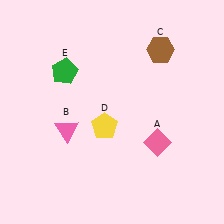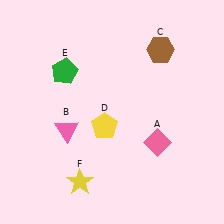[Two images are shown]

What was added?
A yellow star (F) was added in Image 2.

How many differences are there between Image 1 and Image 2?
There is 1 difference between the two images.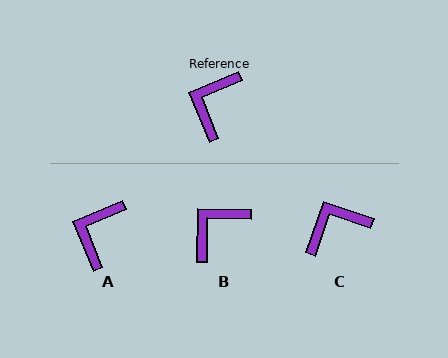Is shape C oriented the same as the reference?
No, it is off by about 41 degrees.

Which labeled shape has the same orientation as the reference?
A.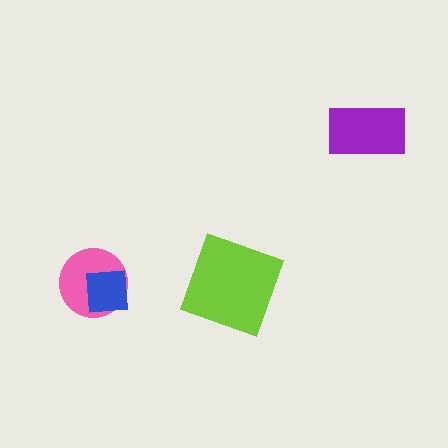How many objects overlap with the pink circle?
1 object overlaps with the pink circle.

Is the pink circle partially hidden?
Yes, it is partially covered by another shape.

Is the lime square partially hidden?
No, no other shape covers it.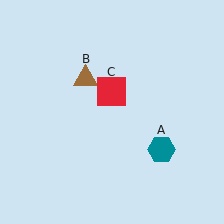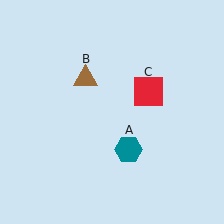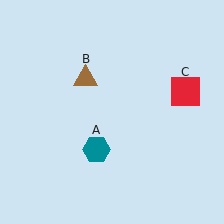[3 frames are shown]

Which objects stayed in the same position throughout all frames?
Brown triangle (object B) remained stationary.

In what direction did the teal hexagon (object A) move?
The teal hexagon (object A) moved left.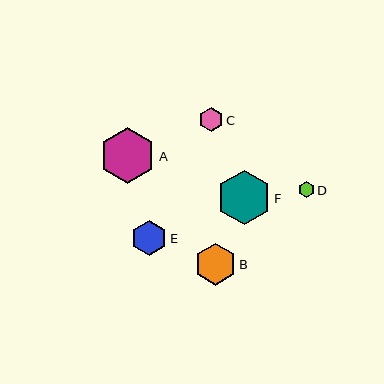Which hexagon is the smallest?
Hexagon D is the smallest with a size of approximately 16 pixels.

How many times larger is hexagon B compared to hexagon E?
Hexagon B is approximately 1.2 times the size of hexagon E.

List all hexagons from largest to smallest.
From largest to smallest: A, F, B, E, C, D.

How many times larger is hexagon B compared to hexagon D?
Hexagon B is approximately 2.7 times the size of hexagon D.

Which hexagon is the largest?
Hexagon A is the largest with a size of approximately 56 pixels.